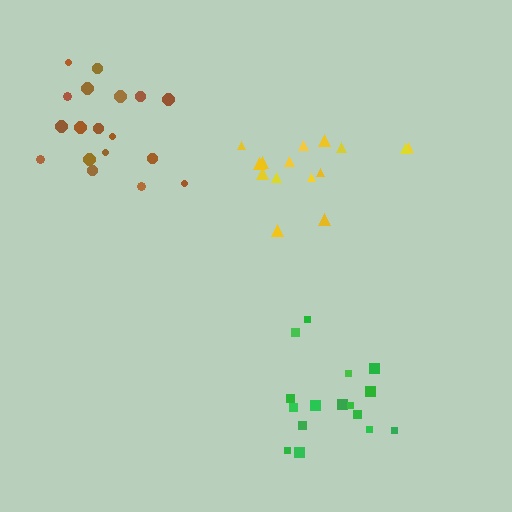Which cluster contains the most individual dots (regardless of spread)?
Brown (18).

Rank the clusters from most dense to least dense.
green, brown, yellow.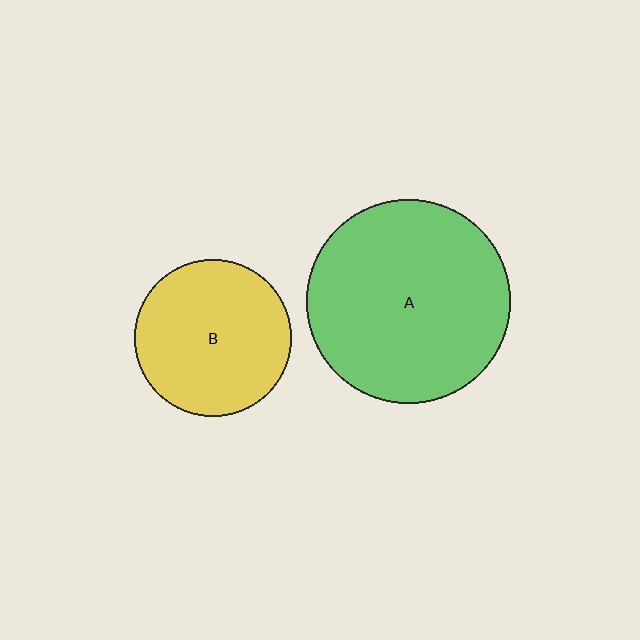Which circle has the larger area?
Circle A (green).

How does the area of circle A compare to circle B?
Approximately 1.7 times.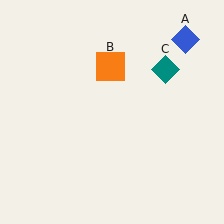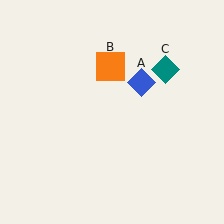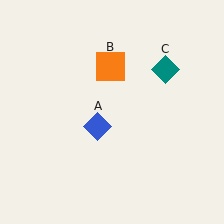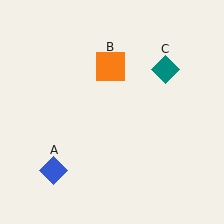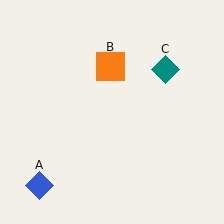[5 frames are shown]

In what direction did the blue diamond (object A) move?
The blue diamond (object A) moved down and to the left.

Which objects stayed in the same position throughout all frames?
Orange square (object B) and teal diamond (object C) remained stationary.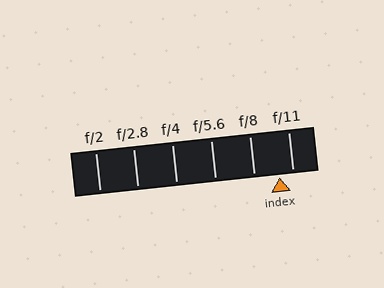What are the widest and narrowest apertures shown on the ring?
The widest aperture shown is f/2 and the narrowest is f/11.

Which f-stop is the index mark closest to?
The index mark is closest to f/11.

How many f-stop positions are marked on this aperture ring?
There are 6 f-stop positions marked.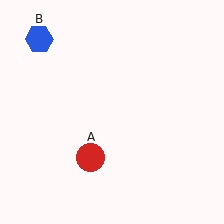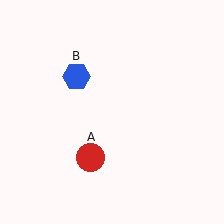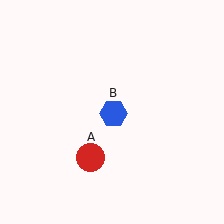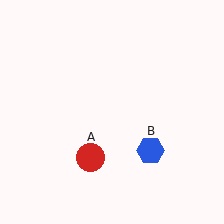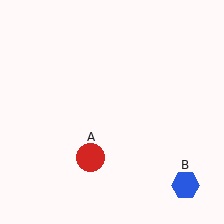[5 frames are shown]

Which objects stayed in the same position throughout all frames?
Red circle (object A) remained stationary.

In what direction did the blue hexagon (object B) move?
The blue hexagon (object B) moved down and to the right.